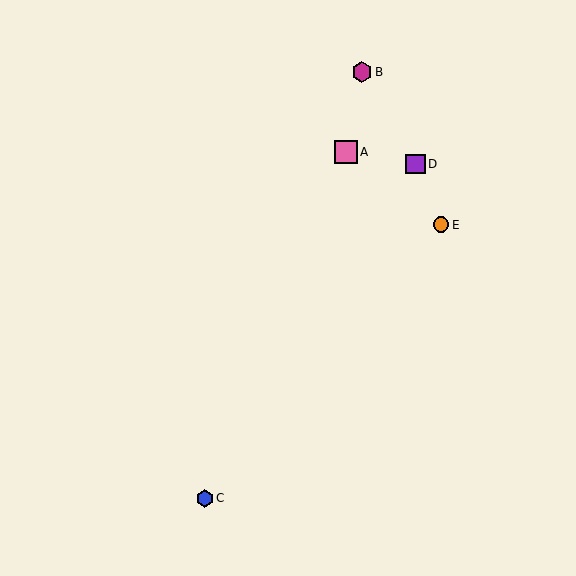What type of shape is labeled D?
Shape D is a purple square.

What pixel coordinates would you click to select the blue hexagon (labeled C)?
Click at (205, 498) to select the blue hexagon C.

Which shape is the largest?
The pink square (labeled A) is the largest.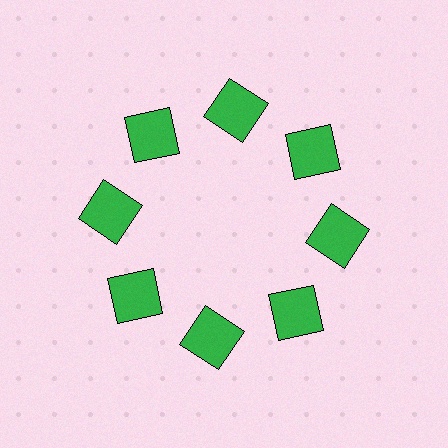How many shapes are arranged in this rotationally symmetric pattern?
There are 8 shapes, arranged in 8 groups of 1.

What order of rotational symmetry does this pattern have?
This pattern has 8-fold rotational symmetry.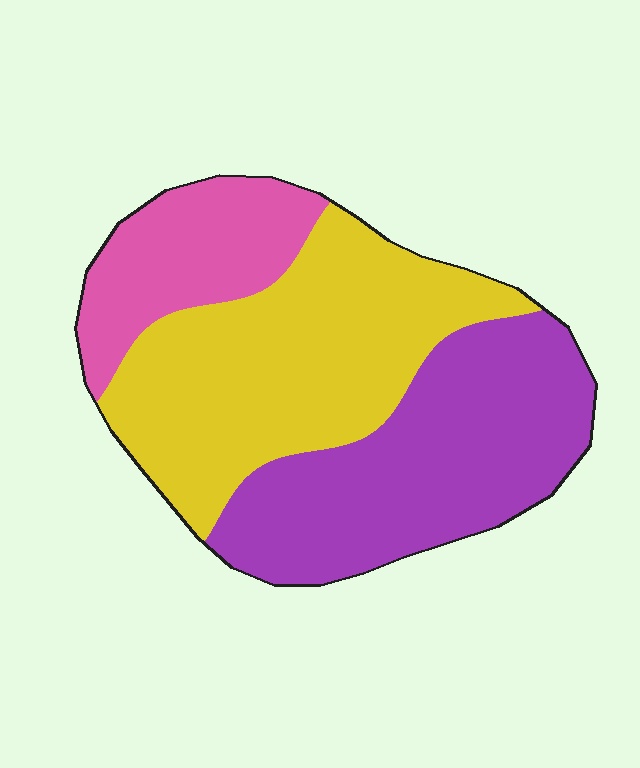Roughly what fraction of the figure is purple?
Purple covers around 40% of the figure.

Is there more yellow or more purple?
Yellow.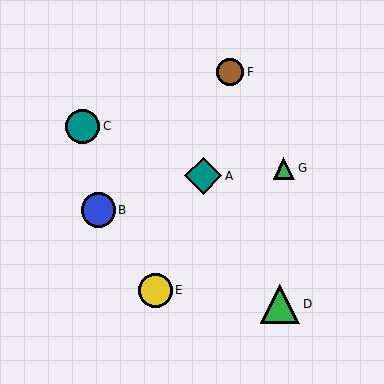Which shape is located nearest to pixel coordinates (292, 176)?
The green triangle (labeled G) at (284, 168) is nearest to that location.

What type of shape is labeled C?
Shape C is a teal circle.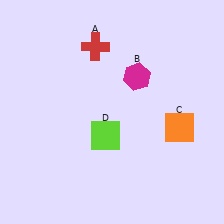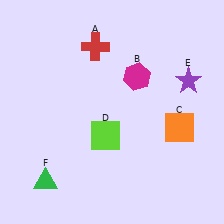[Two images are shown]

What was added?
A purple star (E), a green triangle (F) were added in Image 2.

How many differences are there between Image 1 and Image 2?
There are 2 differences between the two images.